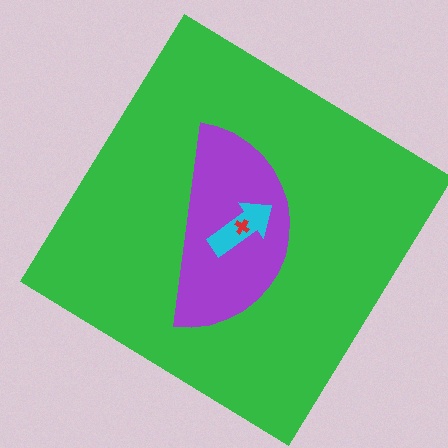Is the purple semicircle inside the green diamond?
Yes.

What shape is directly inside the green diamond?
The purple semicircle.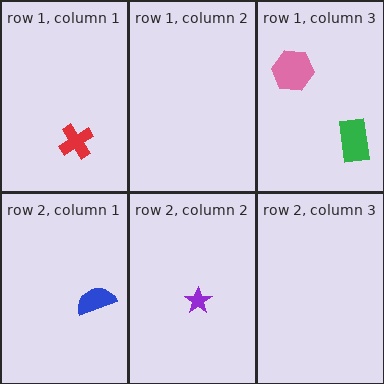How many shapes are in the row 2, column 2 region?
1.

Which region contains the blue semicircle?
The row 2, column 1 region.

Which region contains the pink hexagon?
The row 1, column 3 region.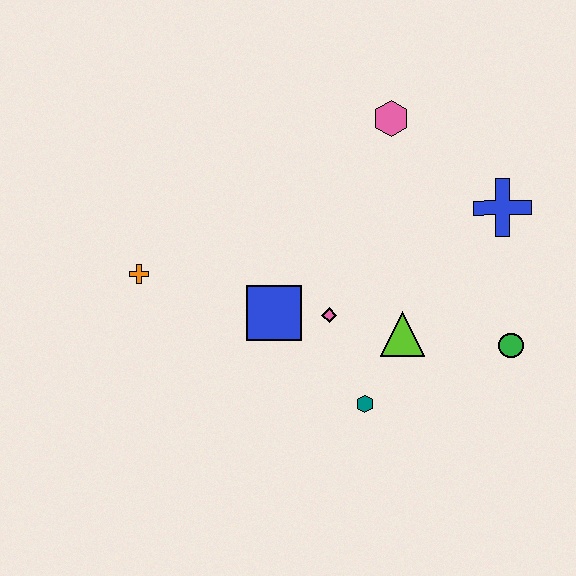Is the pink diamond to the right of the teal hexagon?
No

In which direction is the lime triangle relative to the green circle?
The lime triangle is to the left of the green circle.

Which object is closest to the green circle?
The lime triangle is closest to the green circle.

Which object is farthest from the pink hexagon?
The orange cross is farthest from the pink hexagon.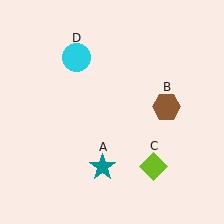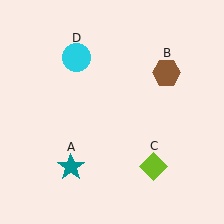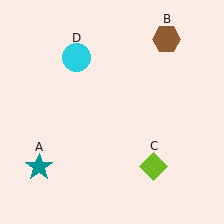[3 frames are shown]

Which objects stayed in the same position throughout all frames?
Lime diamond (object C) and cyan circle (object D) remained stationary.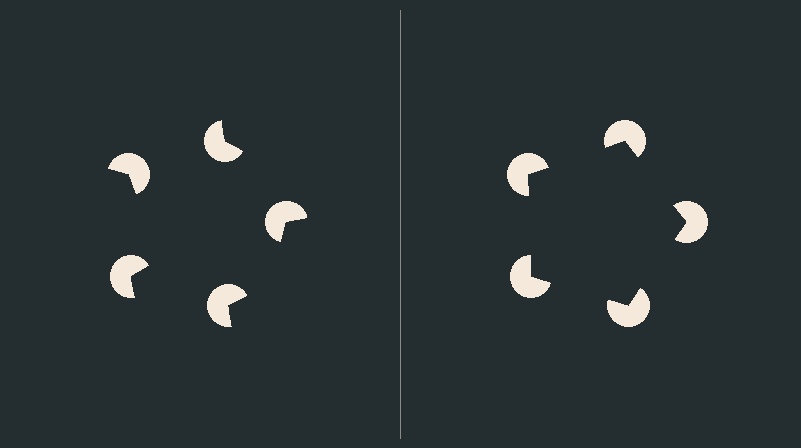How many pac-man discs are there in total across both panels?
10 — 5 on each side.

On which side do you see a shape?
An illusory pentagon appears on the right side. On the left side the wedge cuts are rotated, so no coherent shape forms.